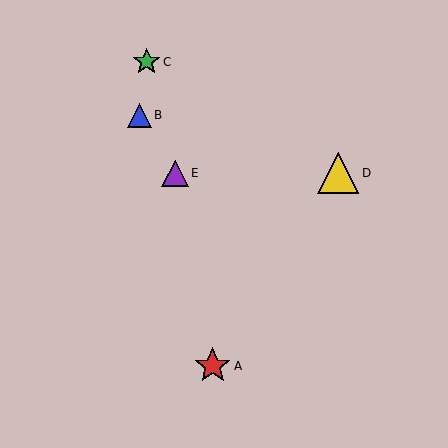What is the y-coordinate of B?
Object B is at y≈115.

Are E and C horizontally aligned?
No, E is at y≈173 and C is at y≈62.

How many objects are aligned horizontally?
2 objects (D, E) are aligned horizontally.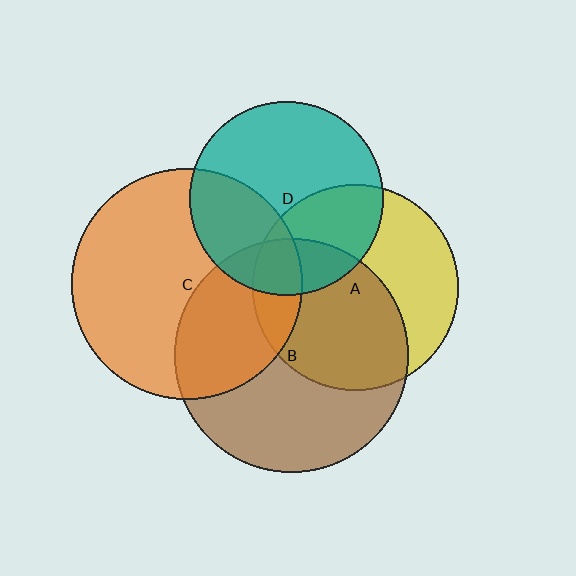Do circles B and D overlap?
Yes.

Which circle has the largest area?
Circle B (brown).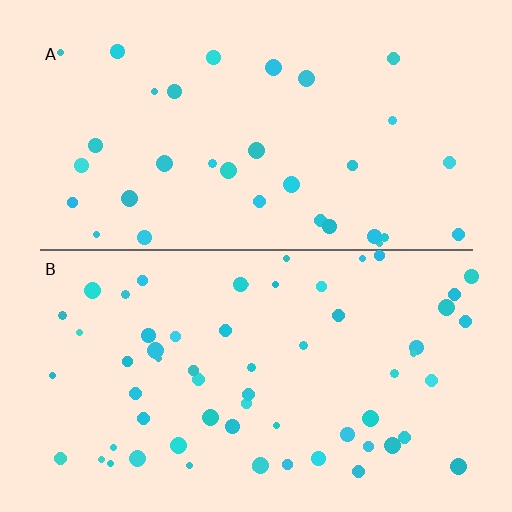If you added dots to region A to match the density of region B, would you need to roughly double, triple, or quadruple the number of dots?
Approximately double.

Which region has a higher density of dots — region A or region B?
B (the bottom).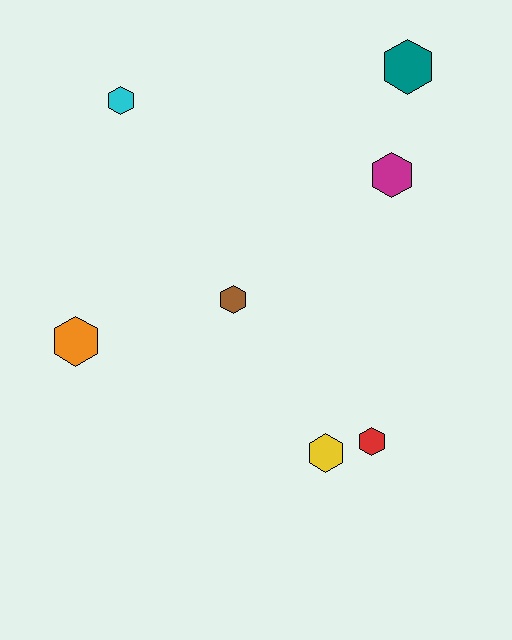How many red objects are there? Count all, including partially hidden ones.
There is 1 red object.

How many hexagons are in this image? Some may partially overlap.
There are 7 hexagons.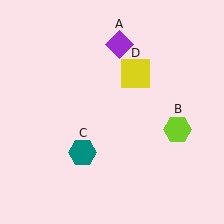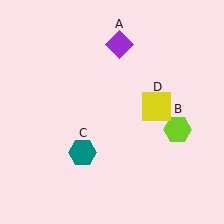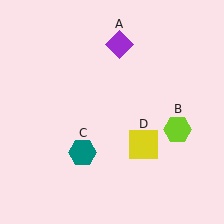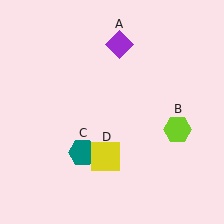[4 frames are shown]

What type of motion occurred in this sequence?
The yellow square (object D) rotated clockwise around the center of the scene.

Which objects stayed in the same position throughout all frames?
Purple diamond (object A) and lime hexagon (object B) and teal hexagon (object C) remained stationary.